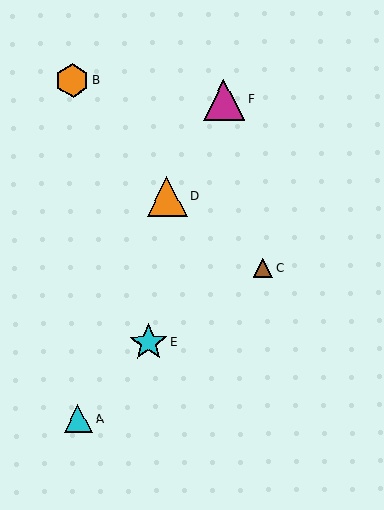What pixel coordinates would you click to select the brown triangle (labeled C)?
Click at (263, 268) to select the brown triangle C.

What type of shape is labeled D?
Shape D is an orange triangle.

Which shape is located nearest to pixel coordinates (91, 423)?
The cyan triangle (labeled A) at (78, 419) is nearest to that location.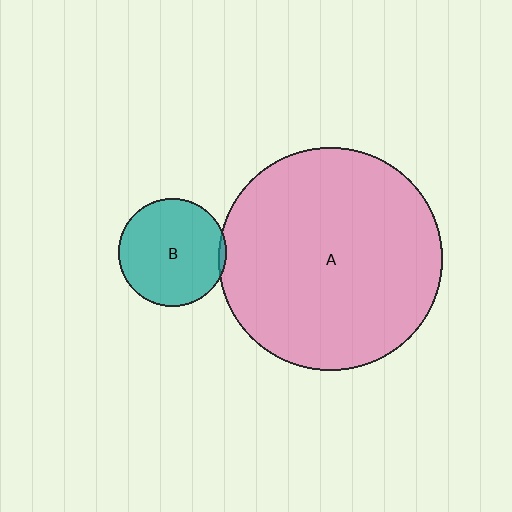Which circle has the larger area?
Circle A (pink).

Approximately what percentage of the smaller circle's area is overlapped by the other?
Approximately 5%.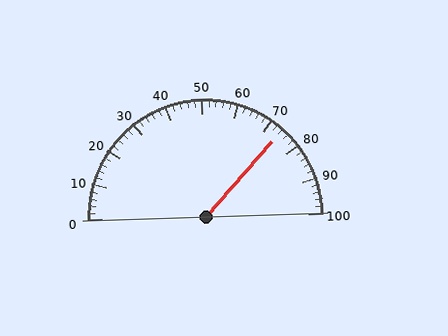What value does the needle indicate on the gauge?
The needle indicates approximately 74.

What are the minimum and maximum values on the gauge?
The gauge ranges from 0 to 100.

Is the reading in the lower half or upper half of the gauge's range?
The reading is in the upper half of the range (0 to 100).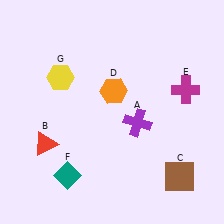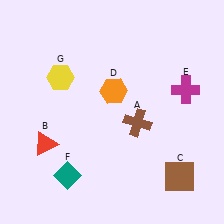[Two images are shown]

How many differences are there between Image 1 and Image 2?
There is 1 difference between the two images.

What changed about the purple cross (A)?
In Image 1, A is purple. In Image 2, it changed to brown.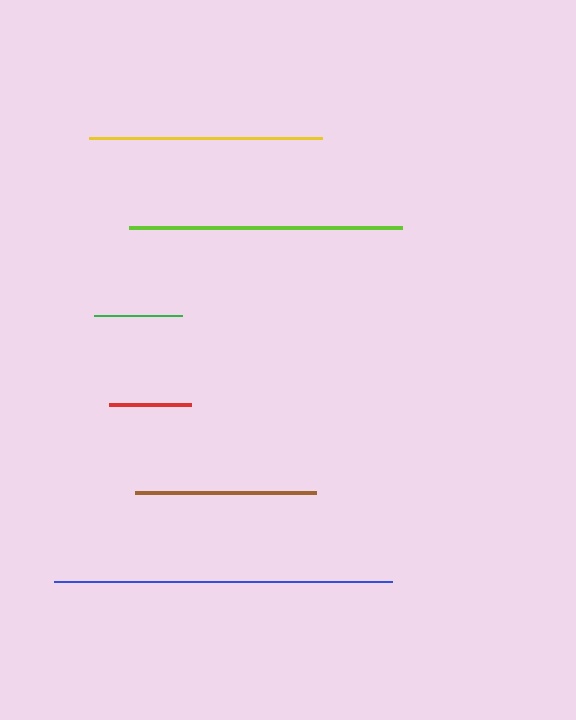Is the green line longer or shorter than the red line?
The green line is longer than the red line.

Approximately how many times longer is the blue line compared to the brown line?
The blue line is approximately 1.9 times the length of the brown line.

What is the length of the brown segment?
The brown segment is approximately 181 pixels long.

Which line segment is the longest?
The blue line is the longest at approximately 338 pixels.